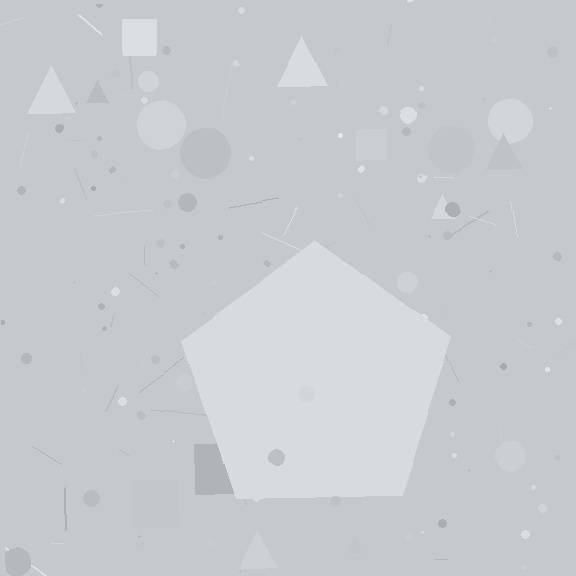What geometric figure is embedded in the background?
A pentagon is embedded in the background.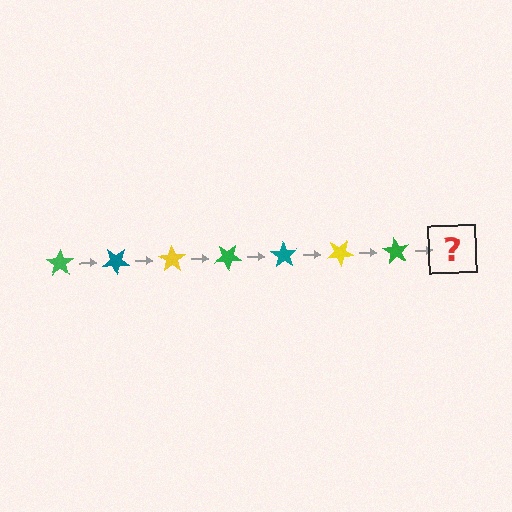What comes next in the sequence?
The next element should be a teal star, rotated 245 degrees from the start.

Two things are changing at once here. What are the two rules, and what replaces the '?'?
The two rules are that it rotates 35 degrees each step and the color cycles through green, teal, and yellow. The '?' should be a teal star, rotated 245 degrees from the start.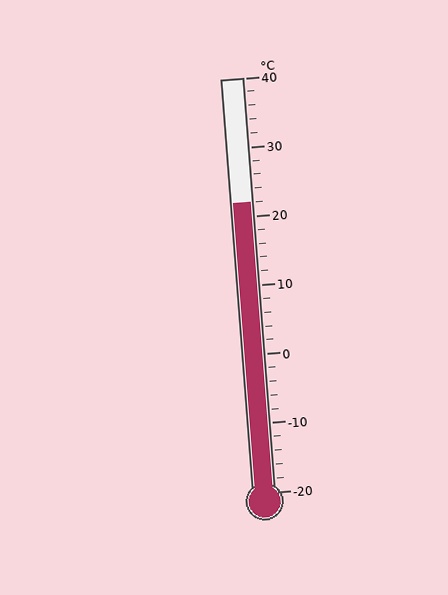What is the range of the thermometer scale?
The thermometer scale ranges from -20°C to 40°C.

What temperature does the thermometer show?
The thermometer shows approximately 22°C.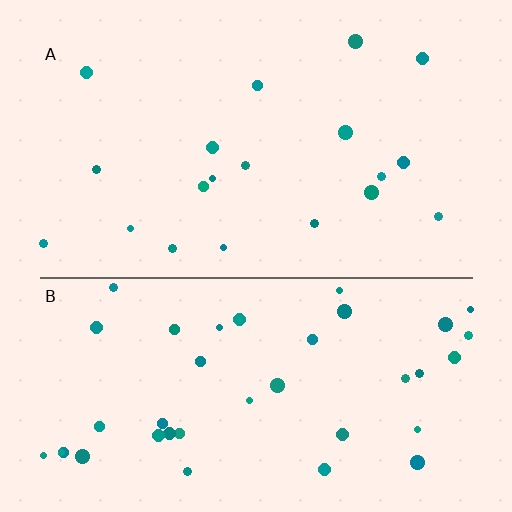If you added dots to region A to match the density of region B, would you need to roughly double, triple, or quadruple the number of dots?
Approximately double.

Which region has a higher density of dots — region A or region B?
B (the bottom).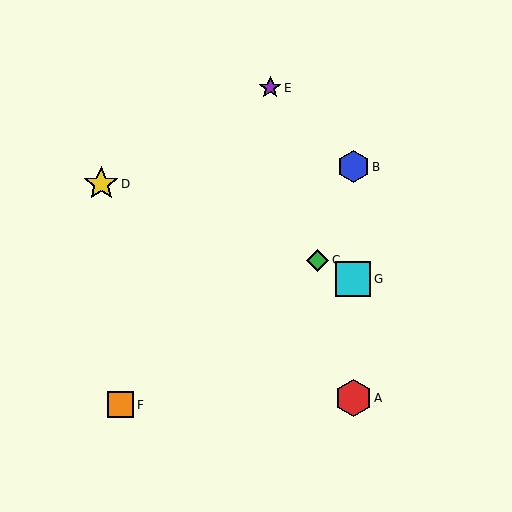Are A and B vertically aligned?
Yes, both are at x≈353.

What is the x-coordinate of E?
Object E is at x≈270.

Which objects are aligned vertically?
Objects A, B, G are aligned vertically.